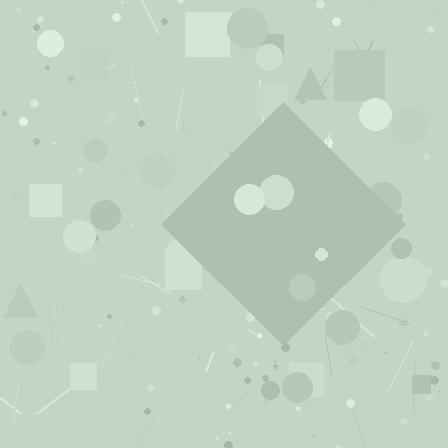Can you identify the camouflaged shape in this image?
The camouflaged shape is a diamond.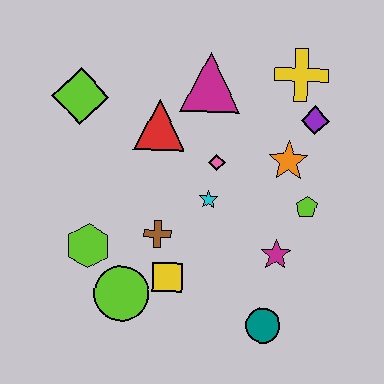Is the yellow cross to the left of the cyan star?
No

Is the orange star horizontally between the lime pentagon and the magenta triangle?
Yes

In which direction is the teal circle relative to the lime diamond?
The teal circle is below the lime diamond.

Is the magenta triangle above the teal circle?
Yes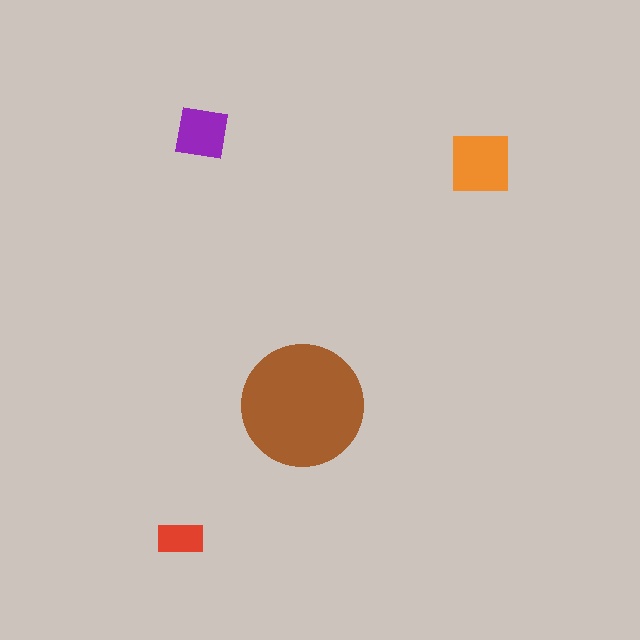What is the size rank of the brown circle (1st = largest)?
1st.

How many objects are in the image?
There are 4 objects in the image.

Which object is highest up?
The purple square is topmost.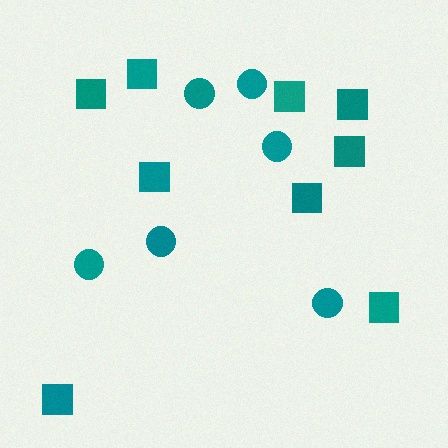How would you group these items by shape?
There are 2 groups: one group of squares (9) and one group of circles (6).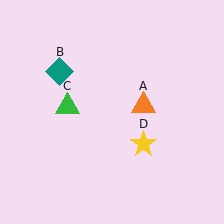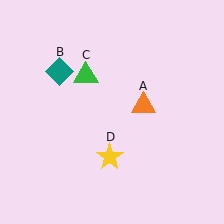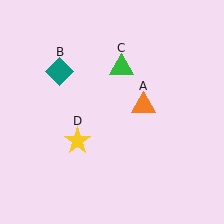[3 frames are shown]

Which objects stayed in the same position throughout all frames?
Orange triangle (object A) and teal diamond (object B) remained stationary.